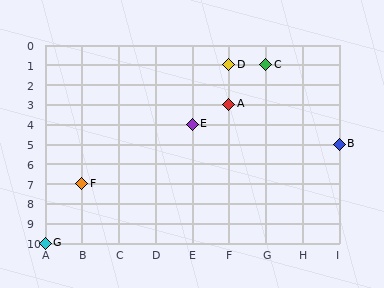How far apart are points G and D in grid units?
Points G and D are 5 columns and 9 rows apart (about 10.3 grid units diagonally).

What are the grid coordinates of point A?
Point A is at grid coordinates (F, 3).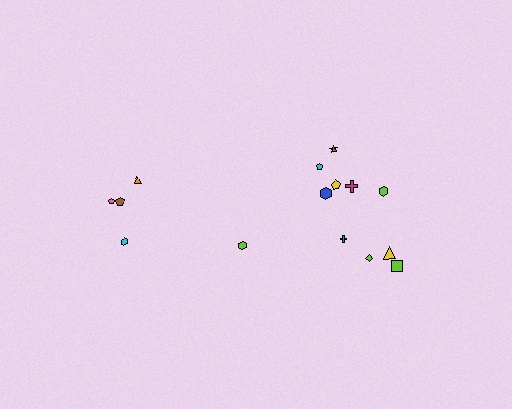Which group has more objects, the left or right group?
The right group.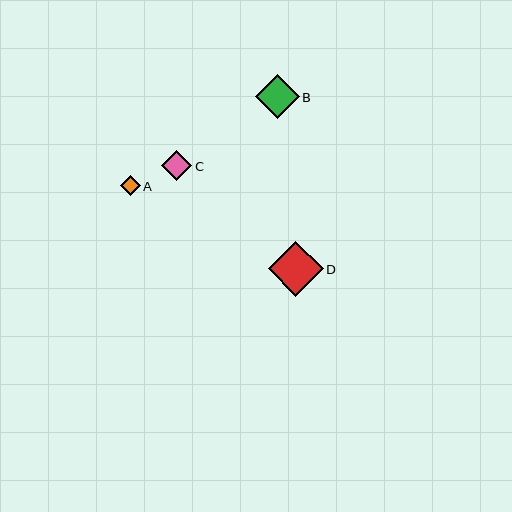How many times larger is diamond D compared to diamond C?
Diamond D is approximately 1.9 times the size of diamond C.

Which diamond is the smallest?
Diamond A is the smallest with a size of approximately 20 pixels.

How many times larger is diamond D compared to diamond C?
Diamond D is approximately 1.9 times the size of diamond C.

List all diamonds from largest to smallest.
From largest to smallest: D, B, C, A.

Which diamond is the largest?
Diamond D is the largest with a size of approximately 55 pixels.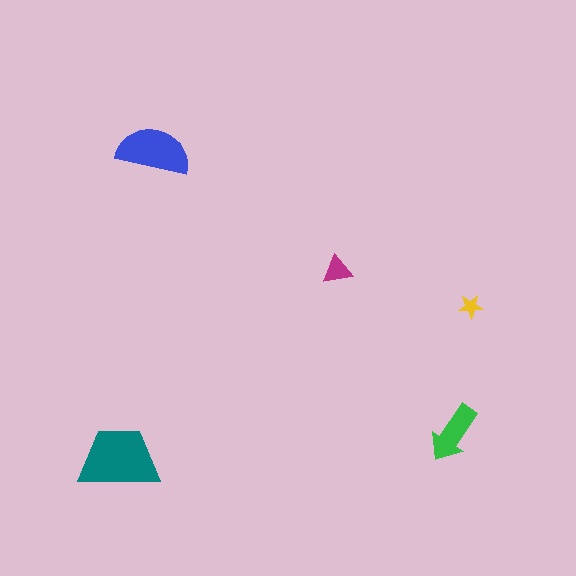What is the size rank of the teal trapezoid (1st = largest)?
1st.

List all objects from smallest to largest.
The yellow star, the magenta triangle, the green arrow, the blue semicircle, the teal trapezoid.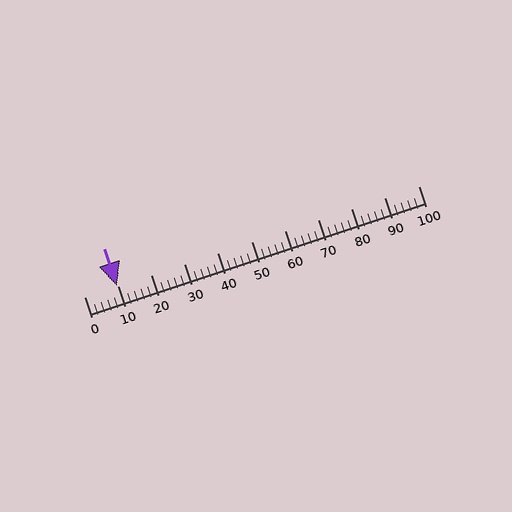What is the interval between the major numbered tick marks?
The major tick marks are spaced 10 units apart.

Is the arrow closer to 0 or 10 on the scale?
The arrow is closer to 10.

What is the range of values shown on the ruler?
The ruler shows values from 0 to 100.